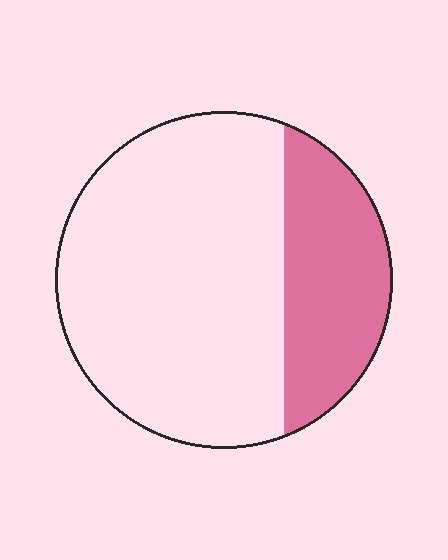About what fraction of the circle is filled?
About one quarter (1/4).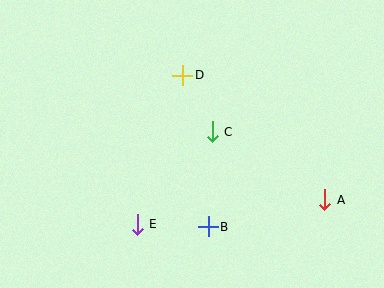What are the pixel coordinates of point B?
Point B is at (208, 227).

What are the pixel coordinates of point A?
Point A is at (325, 200).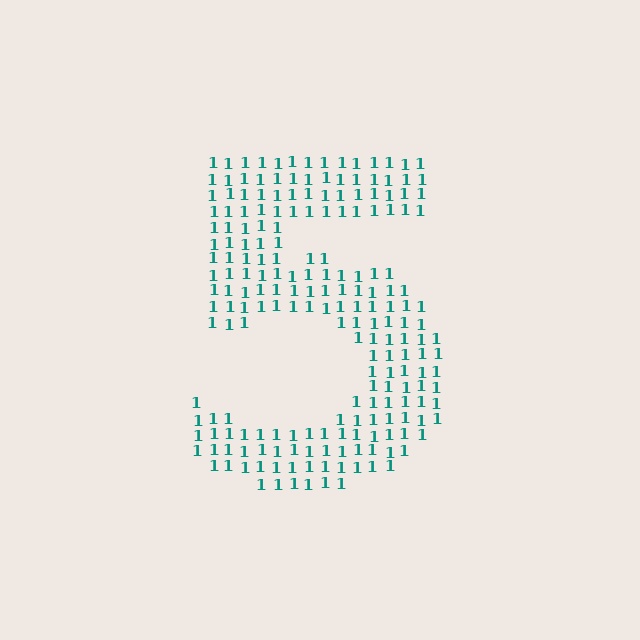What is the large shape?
The large shape is the digit 5.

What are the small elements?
The small elements are digit 1's.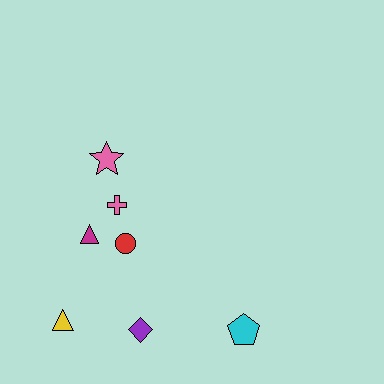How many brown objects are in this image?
There are no brown objects.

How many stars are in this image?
There is 1 star.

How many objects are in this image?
There are 7 objects.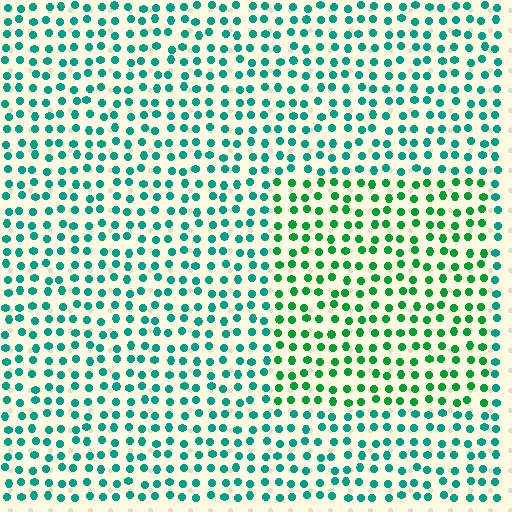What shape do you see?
I see a rectangle.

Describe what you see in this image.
The image is filled with small teal elements in a uniform arrangement. A rectangle-shaped region is visible where the elements are tinted to a slightly different hue, forming a subtle color boundary.